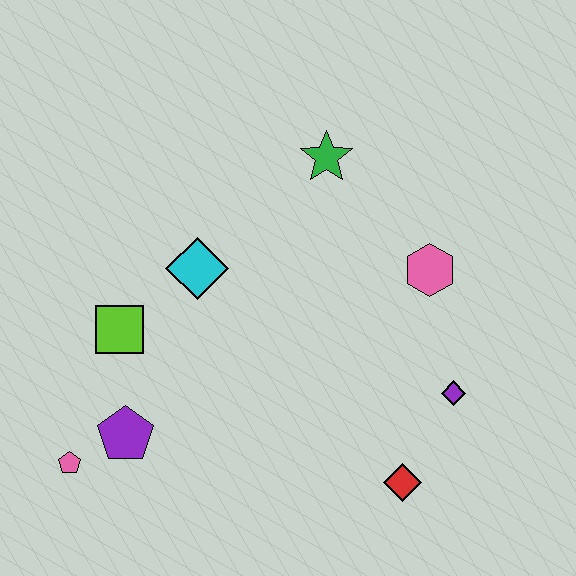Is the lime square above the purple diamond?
Yes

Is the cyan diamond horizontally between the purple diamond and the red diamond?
No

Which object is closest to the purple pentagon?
The pink pentagon is closest to the purple pentagon.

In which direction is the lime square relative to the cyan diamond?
The lime square is to the left of the cyan diamond.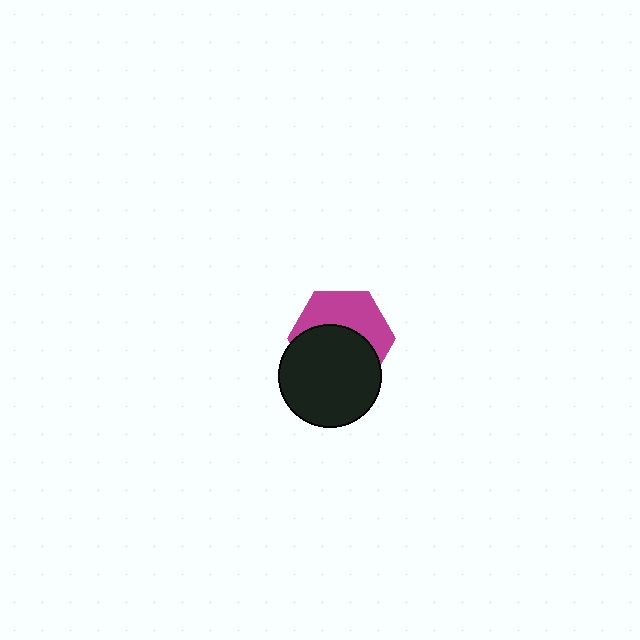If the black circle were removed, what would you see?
You would see the complete magenta hexagon.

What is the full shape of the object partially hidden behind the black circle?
The partially hidden object is a magenta hexagon.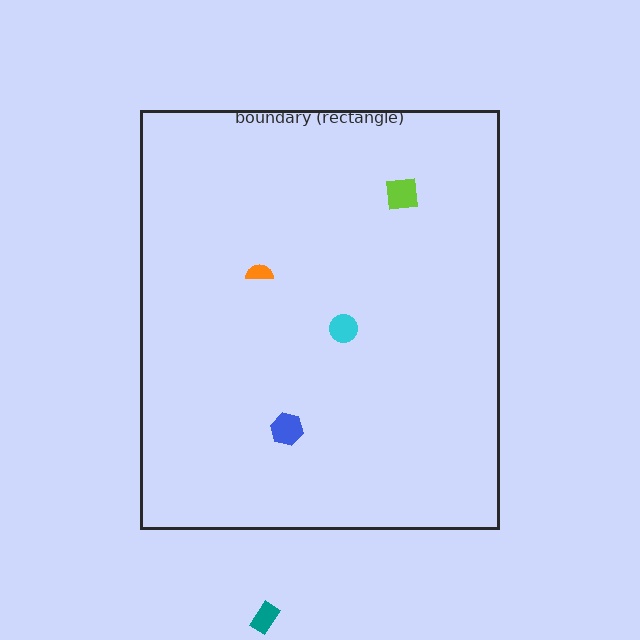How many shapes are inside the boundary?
4 inside, 1 outside.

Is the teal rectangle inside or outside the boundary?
Outside.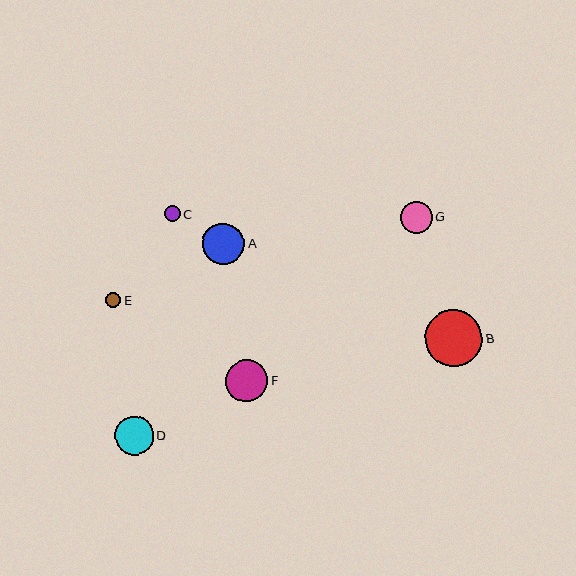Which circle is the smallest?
Circle E is the smallest with a size of approximately 15 pixels.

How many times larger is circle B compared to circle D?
Circle B is approximately 1.5 times the size of circle D.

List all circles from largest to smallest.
From largest to smallest: B, F, A, D, G, C, E.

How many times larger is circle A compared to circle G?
Circle A is approximately 1.3 times the size of circle G.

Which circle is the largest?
Circle B is the largest with a size of approximately 57 pixels.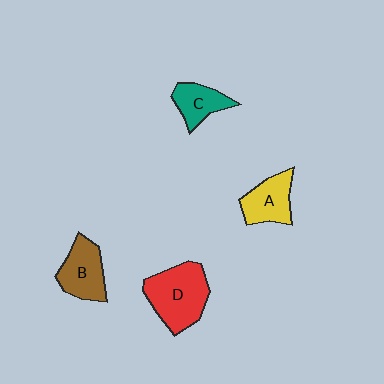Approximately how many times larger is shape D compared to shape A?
Approximately 1.6 times.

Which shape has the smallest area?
Shape C (teal).